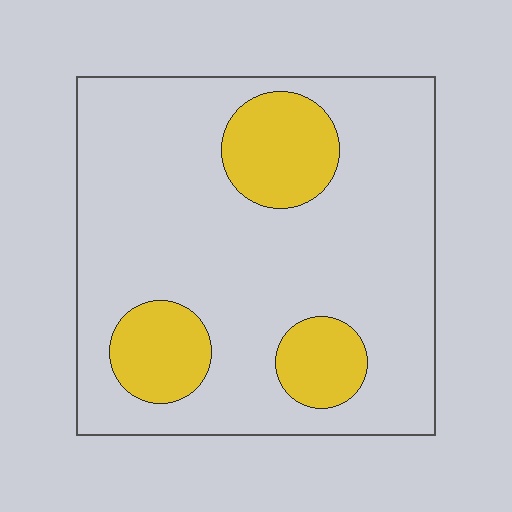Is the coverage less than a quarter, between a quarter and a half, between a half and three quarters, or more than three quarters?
Less than a quarter.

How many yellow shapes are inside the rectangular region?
3.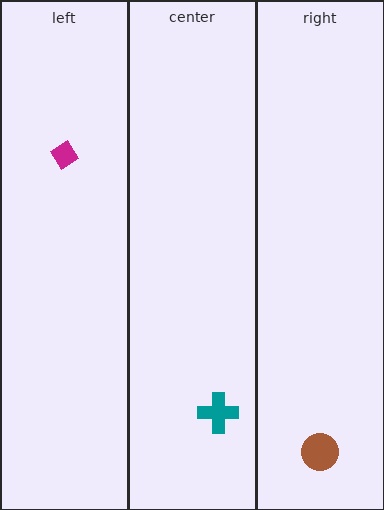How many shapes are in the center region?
1.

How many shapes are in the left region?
1.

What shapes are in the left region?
The magenta diamond.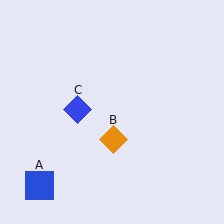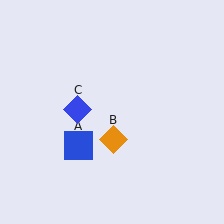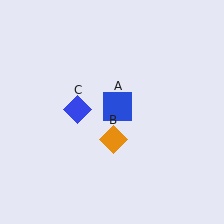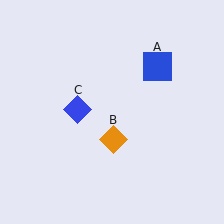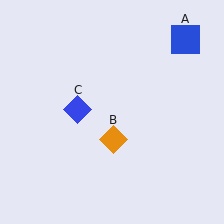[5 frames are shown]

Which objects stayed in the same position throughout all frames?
Orange diamond (object B) and blue diamond (object C) remained stationary.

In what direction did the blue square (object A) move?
The blue square (object A) moved up and to the right.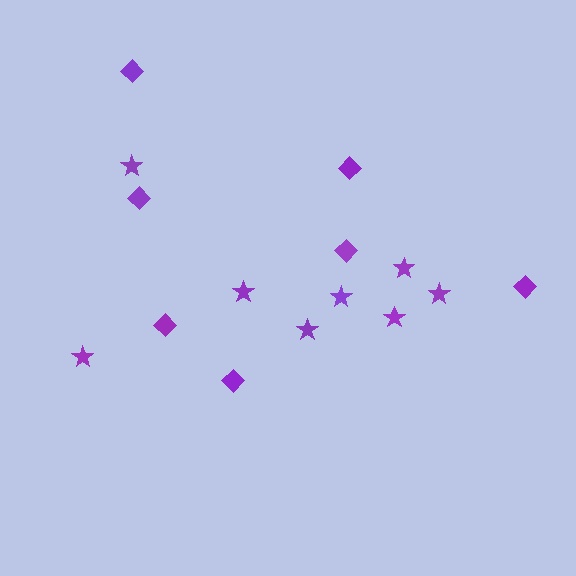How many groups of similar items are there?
There are 2 groups: one group of stars (8) and one group of diamonds (7).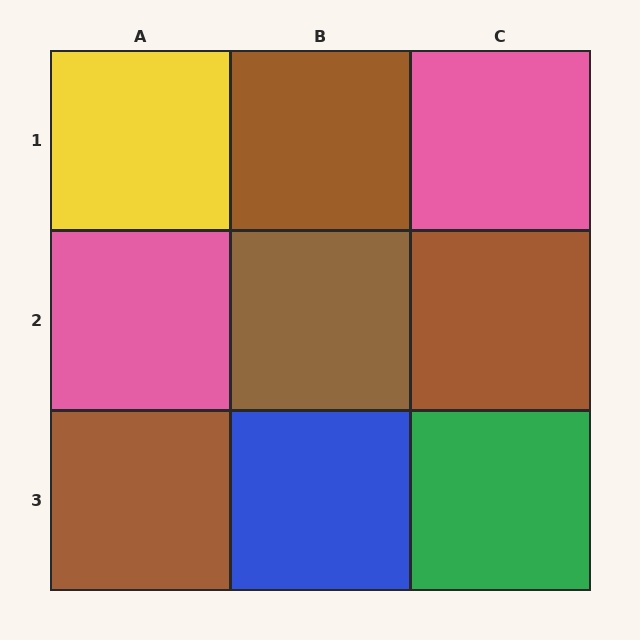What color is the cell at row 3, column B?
Blue.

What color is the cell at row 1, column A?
Yellow.